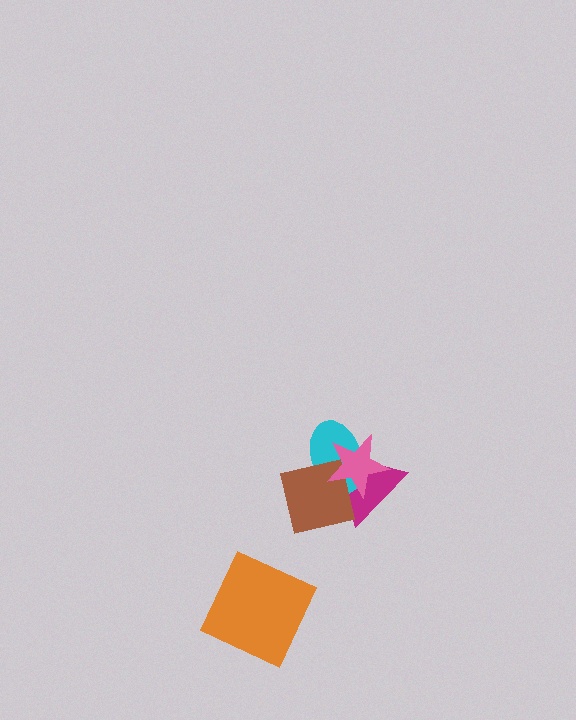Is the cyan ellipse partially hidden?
Yes, it is partially covered by another shape.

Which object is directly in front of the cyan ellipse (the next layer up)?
The brown square is directly in front of the cyan ellipse.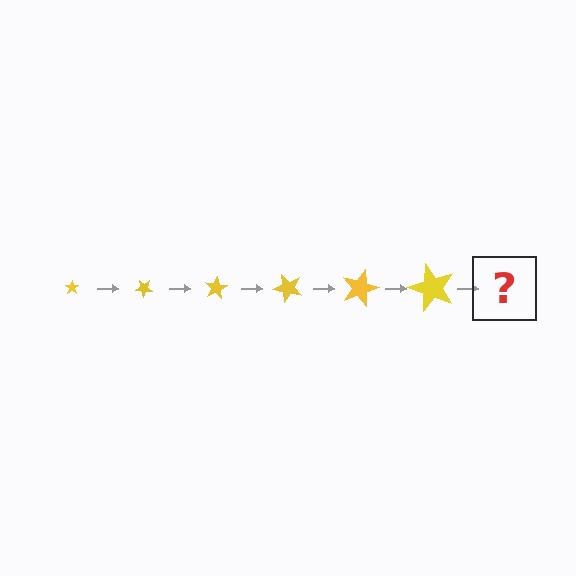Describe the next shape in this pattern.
It should be a star, larger than the previous one and rotated 240 degrees from the start.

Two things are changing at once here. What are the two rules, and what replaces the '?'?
The two rules are that the star grows larger each step and it rotates 40 degrees each step. The '?' should be a star, larger than the previous one and rotated 240 degrees from the start.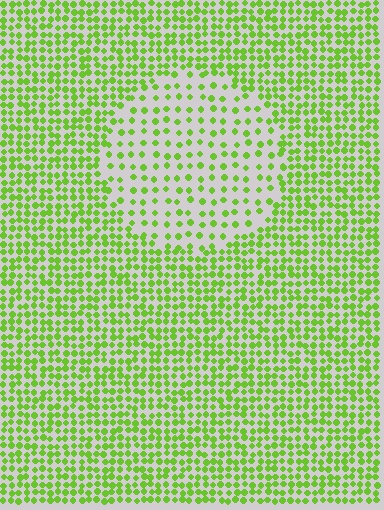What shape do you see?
I see a circle.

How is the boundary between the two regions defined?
The boundary is defined by a change in element density (approximately 2.2x ratio). All elements are the same color, size, and shape.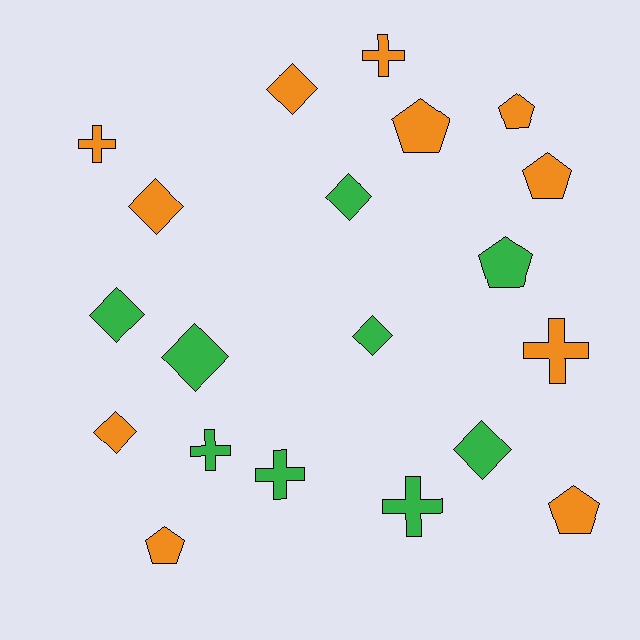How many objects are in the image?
There are 20 objects.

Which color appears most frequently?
Orange, with 11 objects.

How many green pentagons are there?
There is 1 green pentagon.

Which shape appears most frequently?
Diamond, with 8 objects.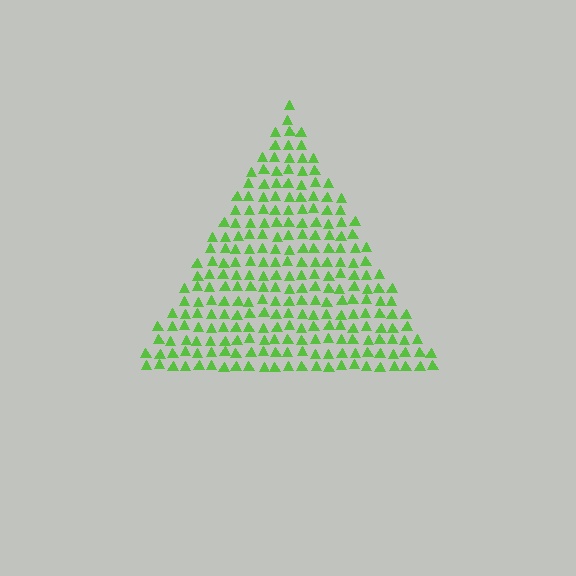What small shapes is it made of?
It is made of small triangles.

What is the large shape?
The large shape is a triangle.